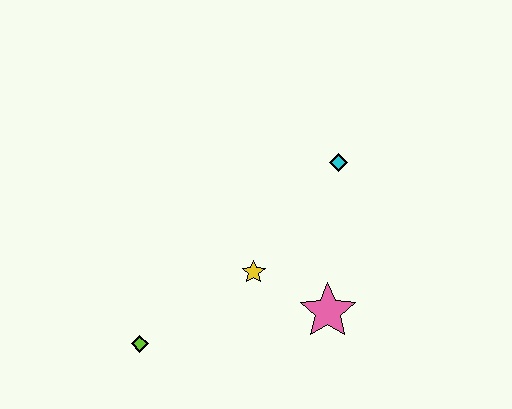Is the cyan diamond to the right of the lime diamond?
Yes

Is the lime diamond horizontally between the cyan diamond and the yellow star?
No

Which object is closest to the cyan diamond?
The yellow star is closest to the cyan diamond.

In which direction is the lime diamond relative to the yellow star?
The lime diamond is to the left of the yellow star.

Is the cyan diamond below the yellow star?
No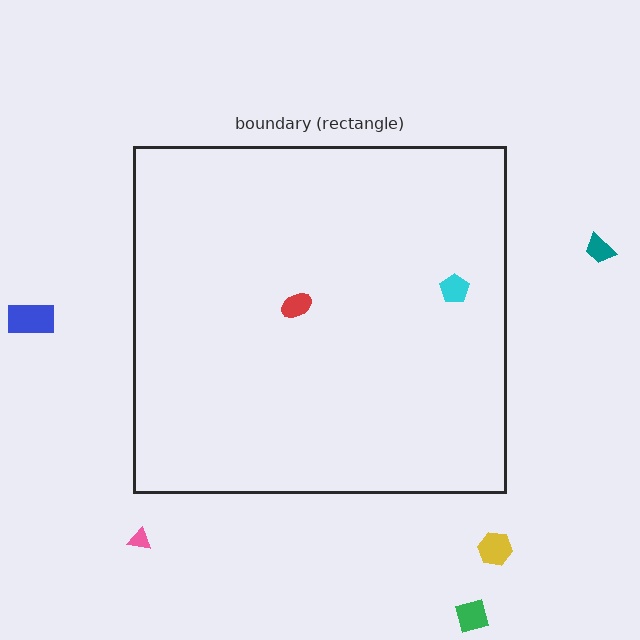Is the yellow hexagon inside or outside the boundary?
Outside.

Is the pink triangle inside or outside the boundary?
Outside.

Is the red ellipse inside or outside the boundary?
Inside.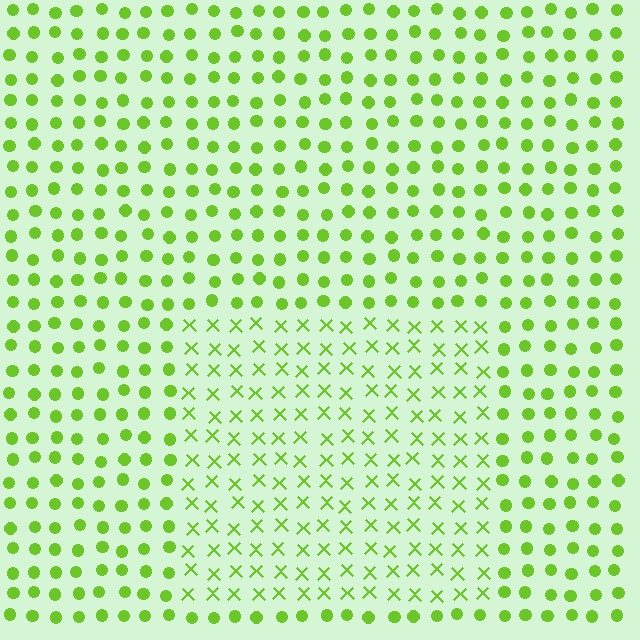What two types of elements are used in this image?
The image uses X marks inside the rectangle region and circles outside it.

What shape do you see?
I see a rectangle.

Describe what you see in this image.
The image is filled with small lime elements arranged in a uniform grid. A rectangle-shaped region contains X marks, while the surrounding area contains circles. The boundary is defined purely by the change in element shape.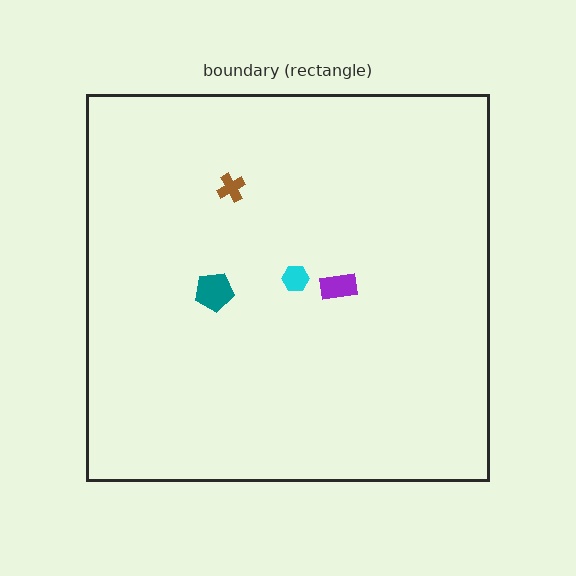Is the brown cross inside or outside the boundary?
Inside.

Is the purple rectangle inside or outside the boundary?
Inside.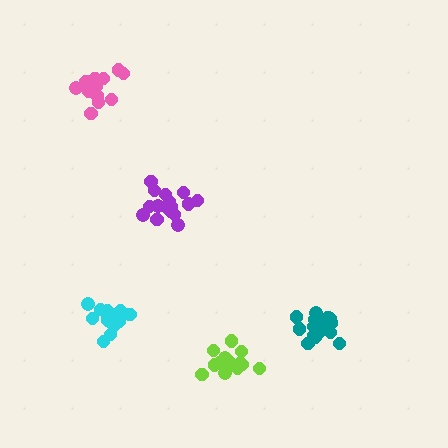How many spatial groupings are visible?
There are 5 spatial groupings.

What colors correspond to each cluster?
The clusters are colored: teal, purple, lime, cyan, pink.